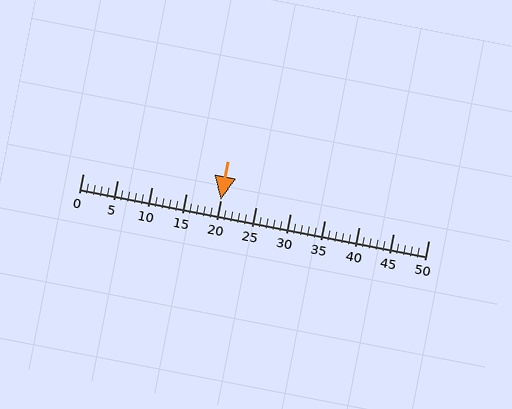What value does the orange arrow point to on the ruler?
The orange arrow points to approximately 20.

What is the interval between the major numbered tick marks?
The major tick marks are spaced 5 units apart.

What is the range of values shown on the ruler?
The ruler shows values from 0 to 50.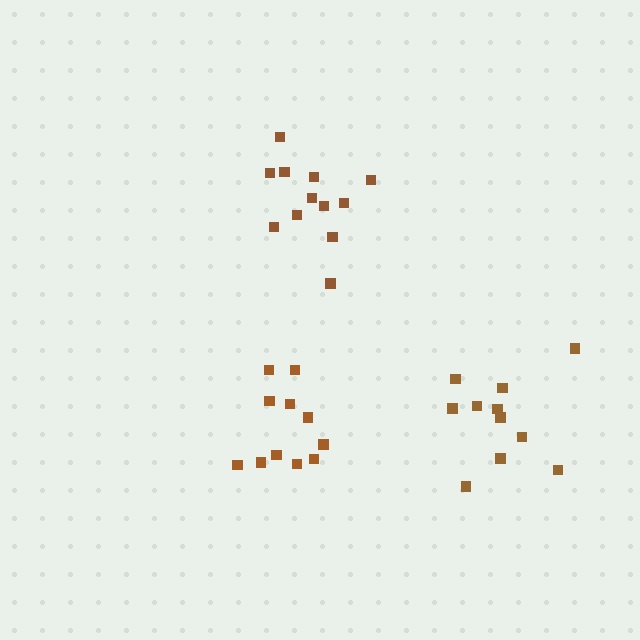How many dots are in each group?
Group 1: 12 dots, Group 2: 12 dots, Group 3: 11 dots (35 total).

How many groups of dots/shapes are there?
There are 3 groups.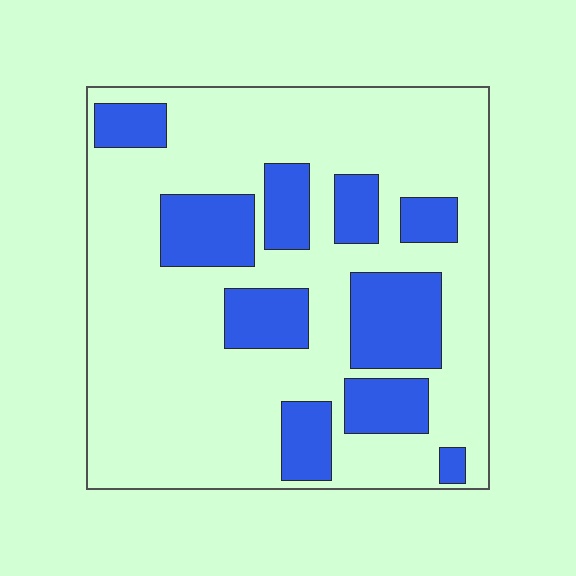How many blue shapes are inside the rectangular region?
10.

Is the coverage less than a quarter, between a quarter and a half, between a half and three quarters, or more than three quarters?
Between a quarter and a half.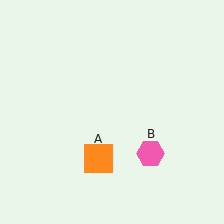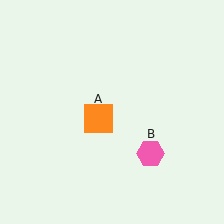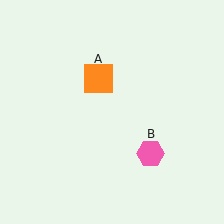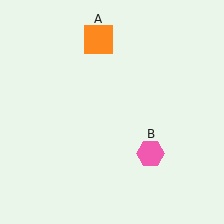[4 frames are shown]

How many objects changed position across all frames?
1 object changed position: orange square (object A).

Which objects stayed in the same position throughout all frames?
Pink hexagon (object B) remained stationary.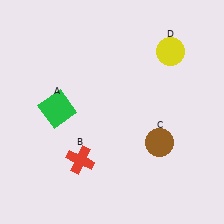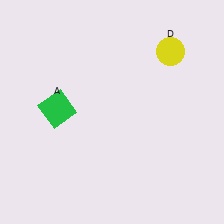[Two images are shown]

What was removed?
The brown circle (C), the red cross (B) were removed in Image 2.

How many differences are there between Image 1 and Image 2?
There are 2 differences between the two images.